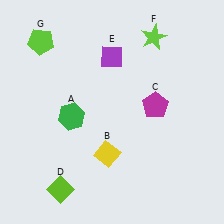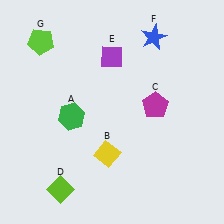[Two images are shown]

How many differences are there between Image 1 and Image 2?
There is 1 difference between the two images.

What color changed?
The star (F) changed from lime in Image 1 to blue in Image 2.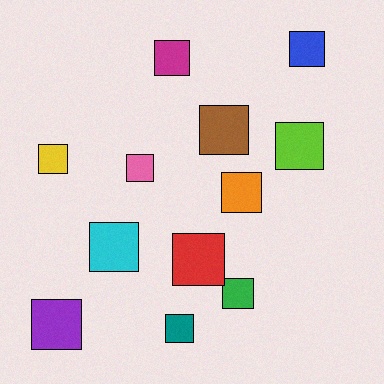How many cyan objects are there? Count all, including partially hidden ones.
There is 1 cyan object.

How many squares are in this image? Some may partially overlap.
There are 12 squares.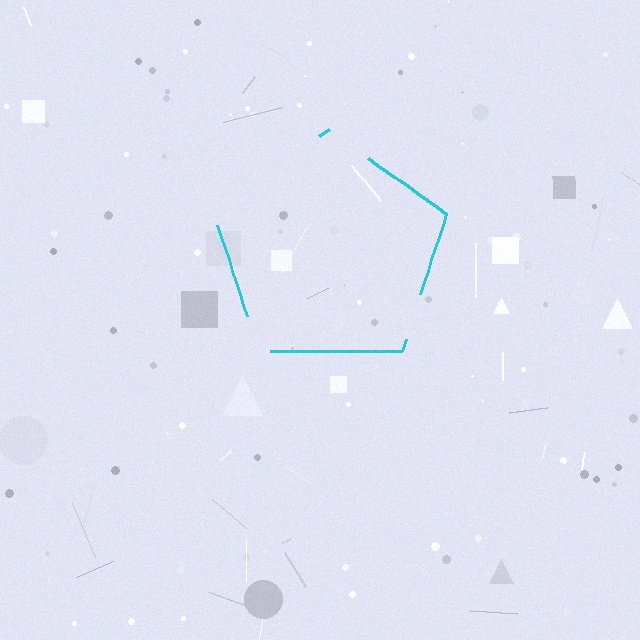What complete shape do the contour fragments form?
The contour fragments form a pentagon.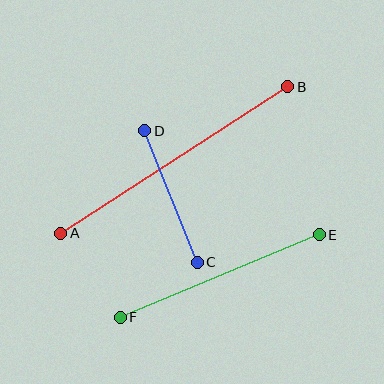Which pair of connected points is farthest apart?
Points A and B are farthest apart.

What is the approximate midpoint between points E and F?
The midpoint is at approximately (220, 276) pixels.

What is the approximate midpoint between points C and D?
The midpoint is at approximately (171, 197) pixels.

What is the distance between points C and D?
The distance is approximately 142 pixels.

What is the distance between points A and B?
The distance is approximately 270 pixels.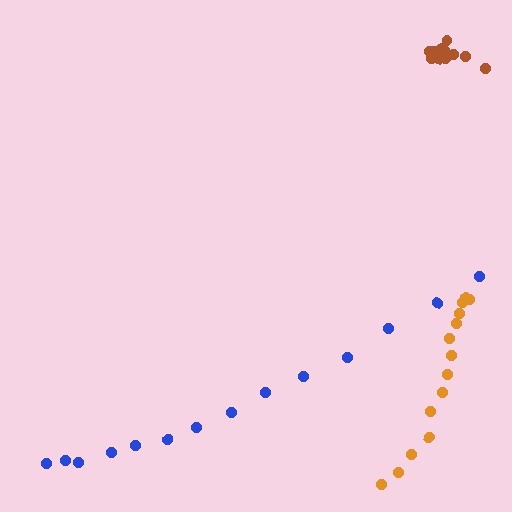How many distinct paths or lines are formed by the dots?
There are 3 distinct paths.